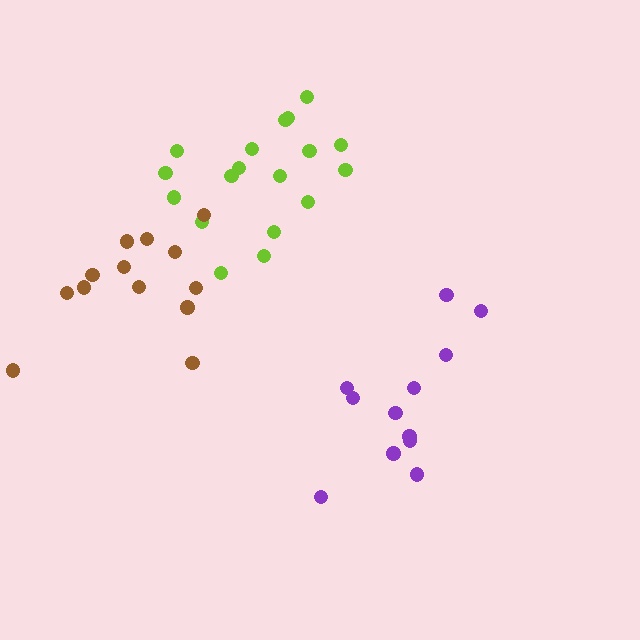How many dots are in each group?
Group 1: 12 dots, Group 2: 18 dots, Group 3: 13 dots (43 total).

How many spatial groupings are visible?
There are 3 spatial groupings.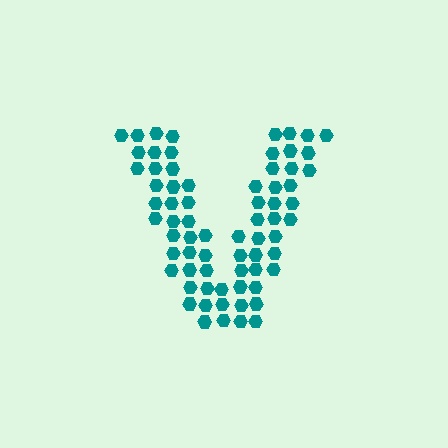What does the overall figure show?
The overall figure shows the letter V.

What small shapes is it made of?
It is made of small hexagons.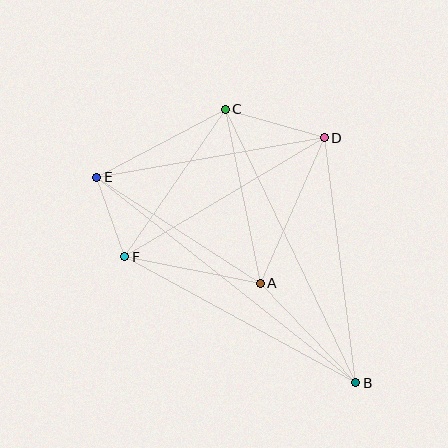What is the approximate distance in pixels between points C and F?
The distance between C and F is approximately 179 pixels.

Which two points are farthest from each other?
Points B and E are farthest from each other.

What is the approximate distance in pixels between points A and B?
The distance between A and B is approximately 138 pixels.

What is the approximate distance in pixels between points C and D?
The distance between C and D is approximately 103 pixels.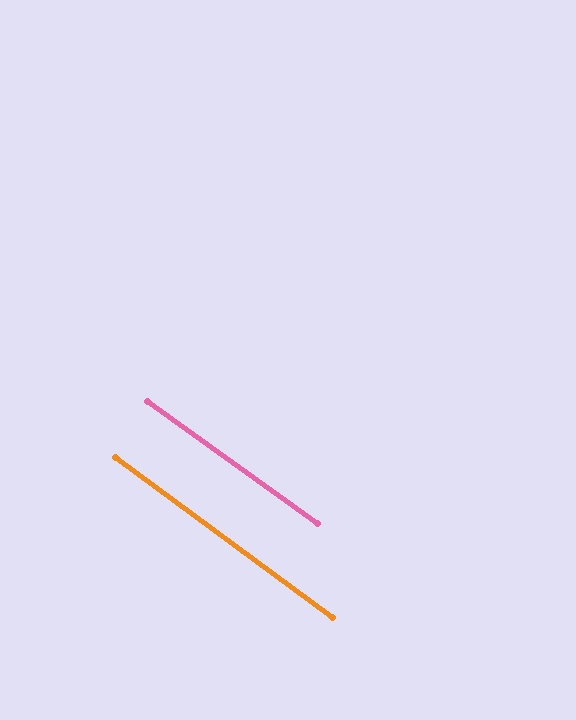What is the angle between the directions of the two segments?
Approximately 1 degree.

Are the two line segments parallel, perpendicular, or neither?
Parallel — their directions differ by only 0.7°.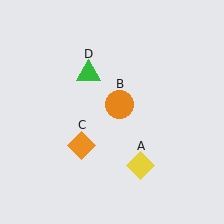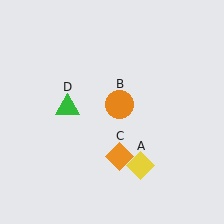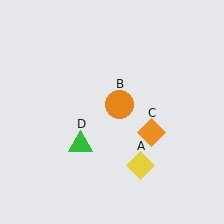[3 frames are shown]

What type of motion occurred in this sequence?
The orange diamond (object C), green triangle (object D) rotated counterclockwise around the center of the scene.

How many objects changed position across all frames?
2 objects changed position: orange diamond (object C), green triangle (object D).